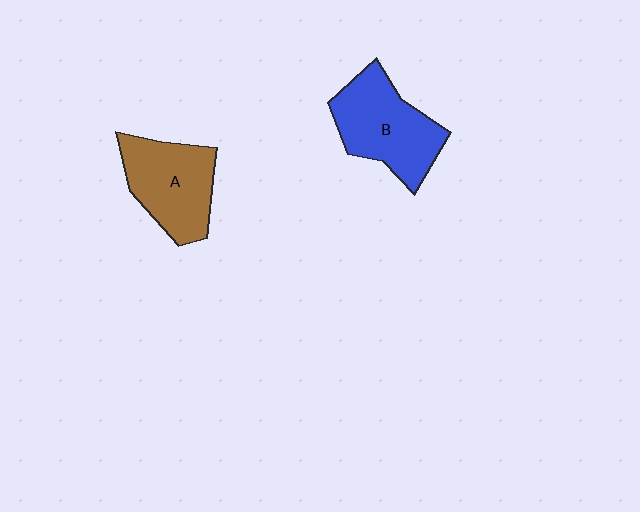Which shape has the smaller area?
Shape A (brown).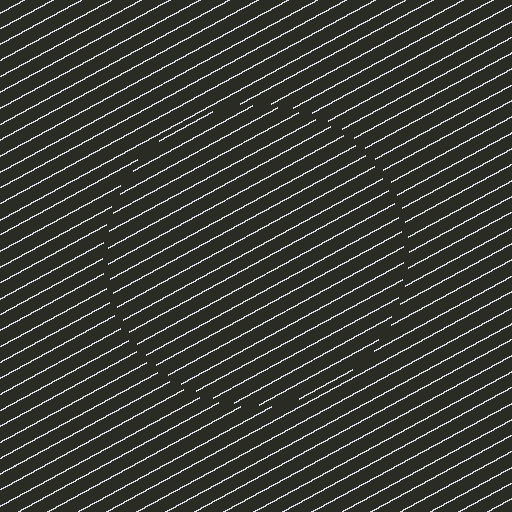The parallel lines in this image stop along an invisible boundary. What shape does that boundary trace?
An illusory circle. The interior of the shape contains the same grating, shifted by half a period — the contour is defined by the phase discontinuity where line-ends from the inner and outer gratings abut.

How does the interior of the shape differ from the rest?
The interior of the shape contains the same grating, shifted by half a period — the contour is defined by the phase discontinuity where line-ends from the inner and outer gratings abut.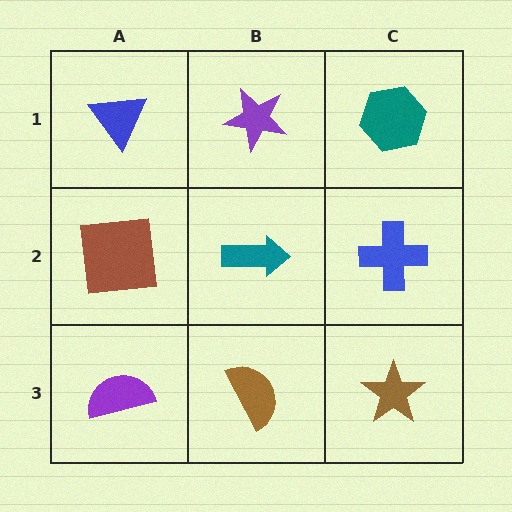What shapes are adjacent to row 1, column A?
A brown square (row 2, column A), a purple star (row 1, column B).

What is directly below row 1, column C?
A blue cross.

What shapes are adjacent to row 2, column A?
A blue triangle (row 1, column A), a purple semicircle (row 3, column A), a teal arrow (row 2, column B).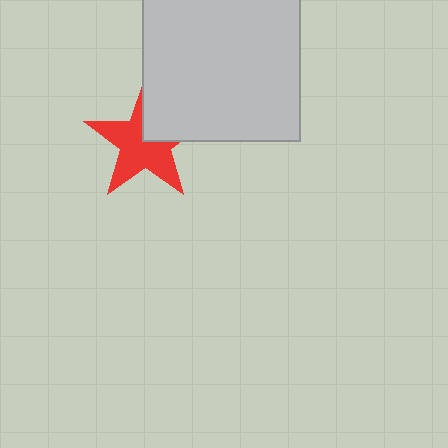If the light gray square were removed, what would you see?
You would see the complete red star.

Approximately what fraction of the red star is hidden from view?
Roughly 31% of the red star is hidden behind the light gray square.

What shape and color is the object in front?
The object in front is a light gray square.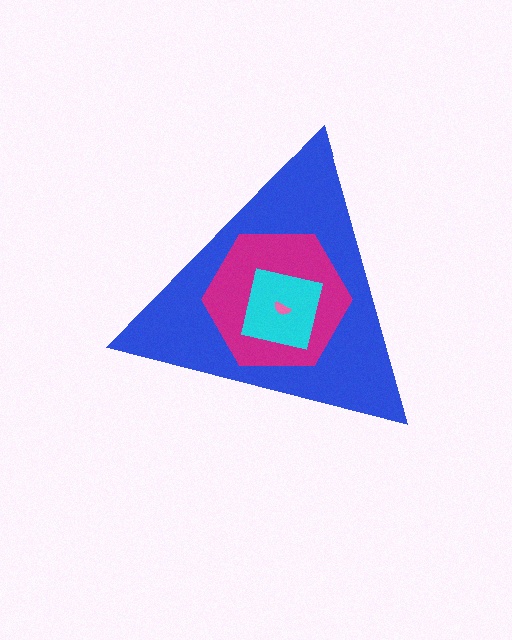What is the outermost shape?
The blue triangle.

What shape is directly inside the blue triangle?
The magenta hexagon.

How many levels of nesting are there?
4.